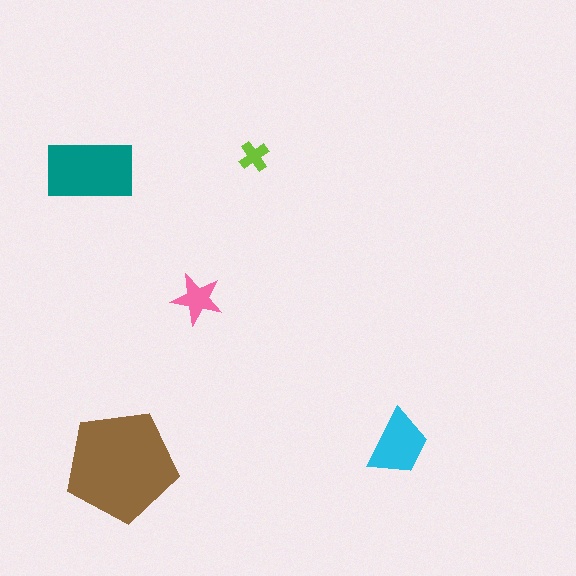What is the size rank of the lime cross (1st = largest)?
5th.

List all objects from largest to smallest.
The brown pentagon, the teal rectangle, the cyan trapezoid, the pink star, the lime cross.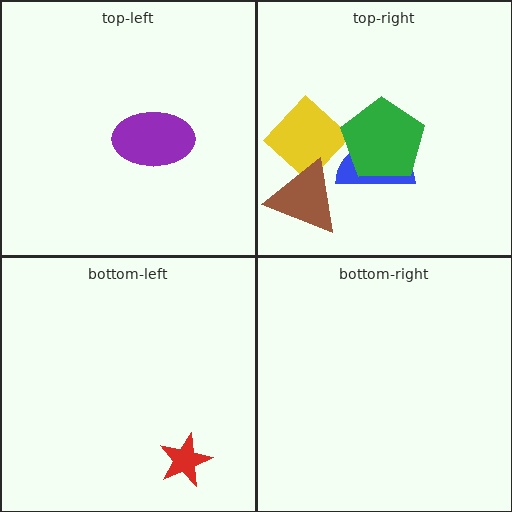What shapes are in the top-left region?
The purple ellipse.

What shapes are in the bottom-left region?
The red star.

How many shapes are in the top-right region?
4.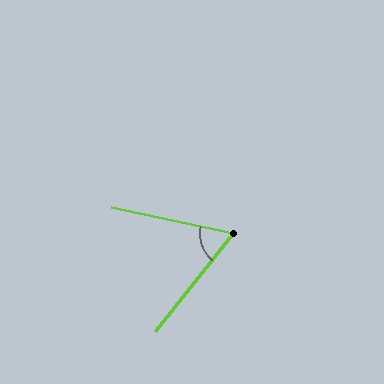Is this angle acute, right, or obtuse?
It is acute.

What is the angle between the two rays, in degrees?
Approximately 63 degrees.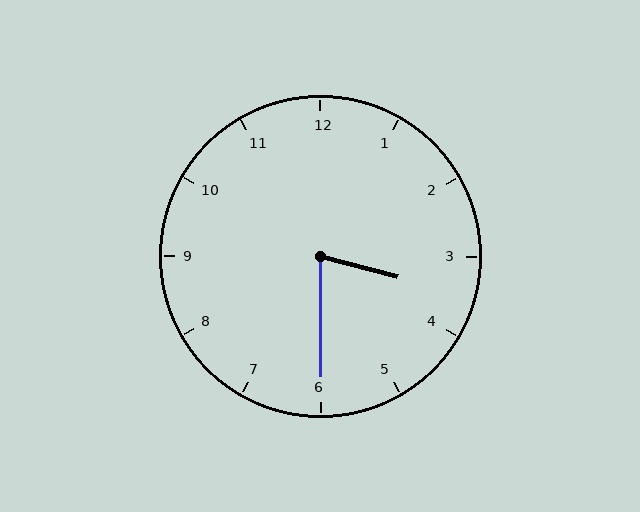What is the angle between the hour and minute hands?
Approximately 75 degrees.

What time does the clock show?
3:30.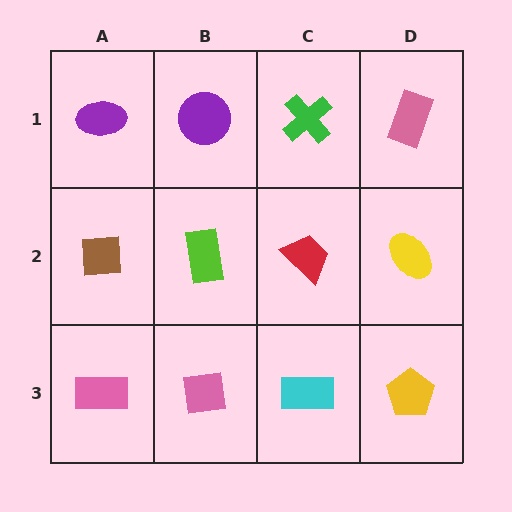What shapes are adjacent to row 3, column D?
A yellow ellipse (row 2, column D), a cyan rectangle (row 3, column C).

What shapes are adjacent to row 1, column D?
A yellow ellipse (row 2, column D), a green cross (row 1, column C).